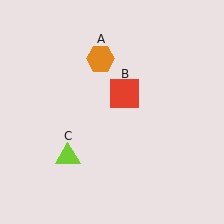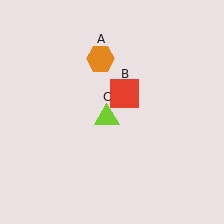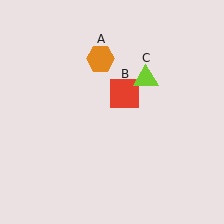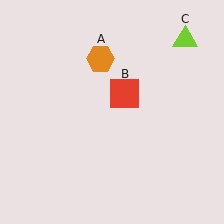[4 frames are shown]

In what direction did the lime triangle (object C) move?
The lime triangle (object C) moved up and to the right.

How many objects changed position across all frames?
1 object changed position: lime triangle (object C).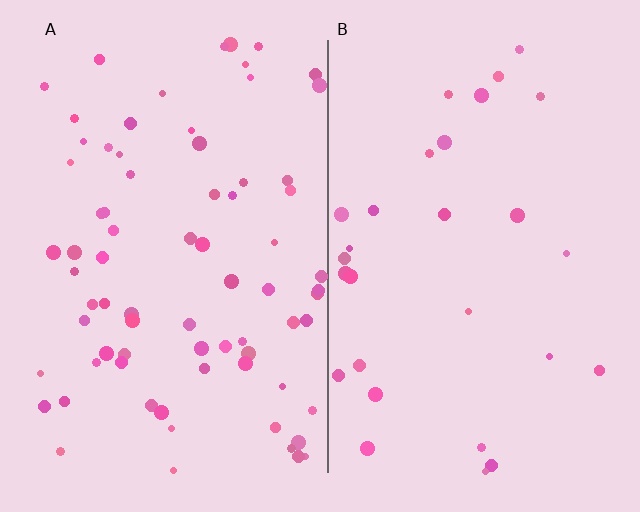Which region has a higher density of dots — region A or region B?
A (the left).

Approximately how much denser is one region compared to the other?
Approximately 2.6× — region A over region B.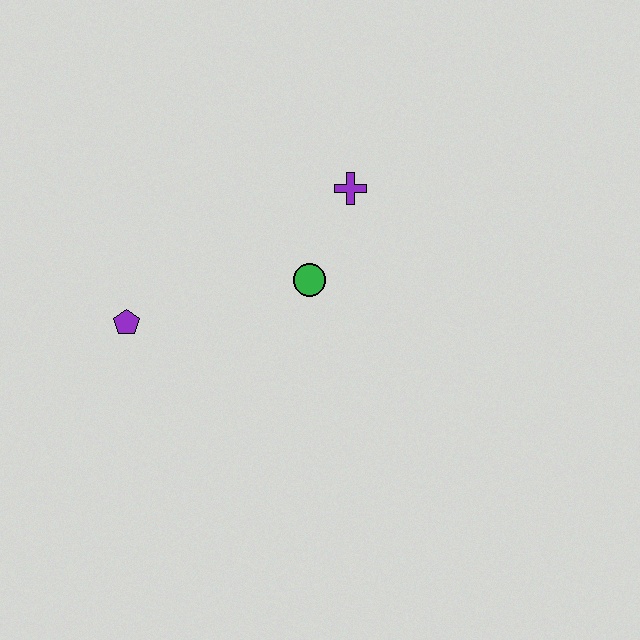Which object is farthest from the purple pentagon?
The purple cross is farthest from the purple pentagon.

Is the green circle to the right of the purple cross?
No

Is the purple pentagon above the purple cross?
No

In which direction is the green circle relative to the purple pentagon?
The green circle is to the right of the purple pentagon.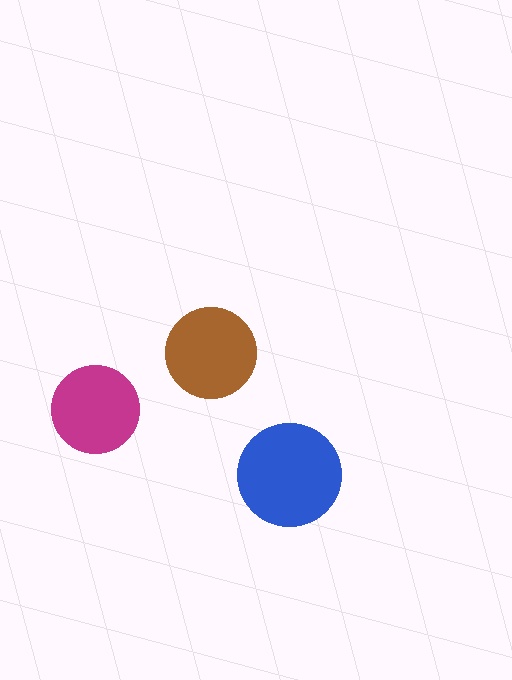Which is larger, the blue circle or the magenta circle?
The blue one.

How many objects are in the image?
There are 3 objects in the image.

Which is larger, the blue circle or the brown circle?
The blue one.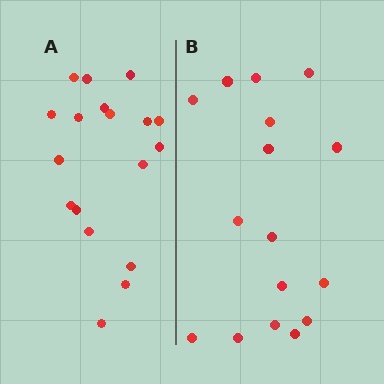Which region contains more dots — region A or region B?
Region A (the left region) has more dots.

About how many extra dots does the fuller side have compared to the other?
Region A has just a few more — roughly 2 or 3 more dots than region B.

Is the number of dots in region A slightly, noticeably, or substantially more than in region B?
Region A has only slightly more — the two regions are fairly close. The ratio is roughly 1.1 to 1.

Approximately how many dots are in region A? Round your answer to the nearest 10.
About 20 dots. (The exact count is 18, which rounds to 20.)